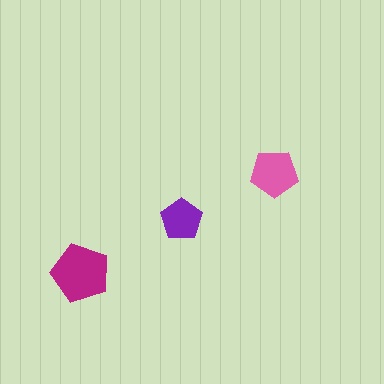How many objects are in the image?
There are 3 objects in the image.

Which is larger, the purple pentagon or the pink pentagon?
The pink one.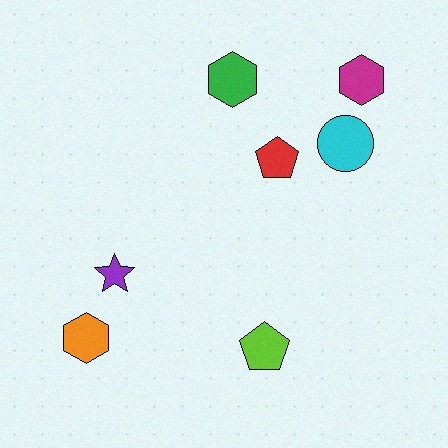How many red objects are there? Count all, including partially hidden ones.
There is 1 red object.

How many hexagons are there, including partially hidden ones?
There are 3 hexagons.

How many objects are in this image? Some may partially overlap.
There are 7 objects.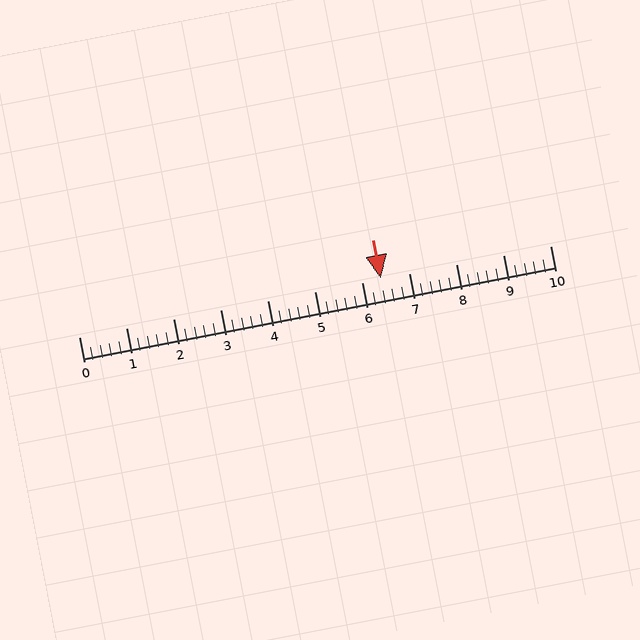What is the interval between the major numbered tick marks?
The major tick marks are spaced 1 units apart.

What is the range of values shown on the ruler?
The ruler shows values from 0 to 10.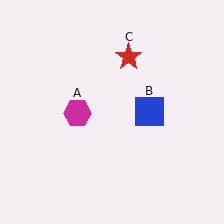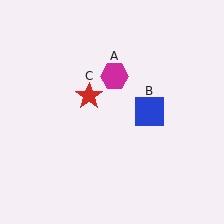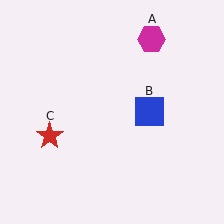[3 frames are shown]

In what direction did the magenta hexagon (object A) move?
The magenta hexagon (object A) moved up and to the right.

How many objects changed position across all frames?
2 objects changed position: magenta hexagon (object A), red star (object C).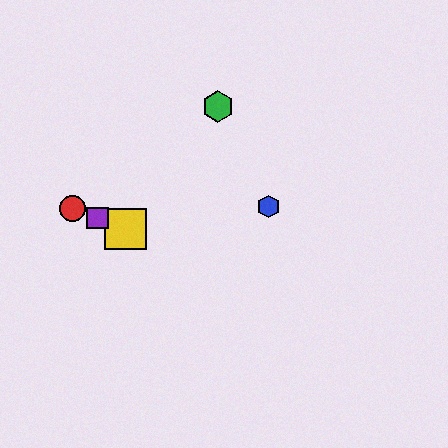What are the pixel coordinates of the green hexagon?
The green hexagon is at (218, 107).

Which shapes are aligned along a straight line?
The red circle, the yellow square, the purple square are aligned along a straight line.